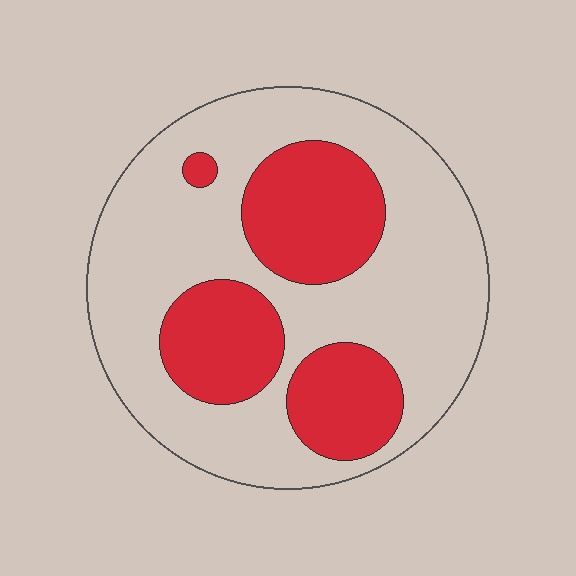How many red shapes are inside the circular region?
4.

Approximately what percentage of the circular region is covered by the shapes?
Approximately 30%.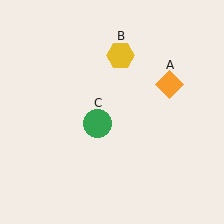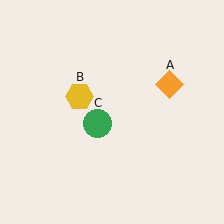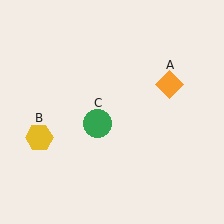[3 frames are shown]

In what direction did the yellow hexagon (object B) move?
The yellow hexagon (object B) moved down and to the left.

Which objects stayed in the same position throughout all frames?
Orange diamond (object A) and green circle (object C) remained stationary.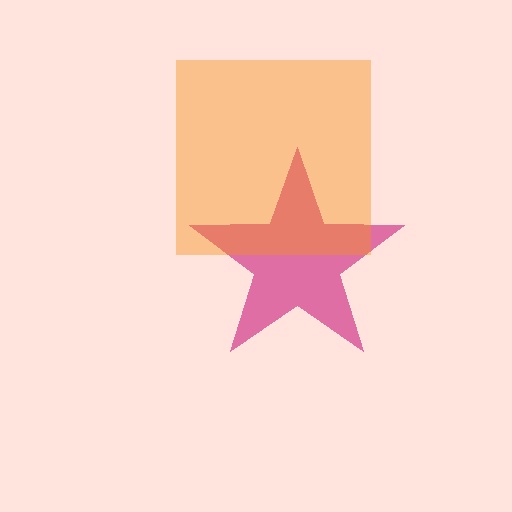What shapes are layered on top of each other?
The layered shapes are: a magenta star, an orange square.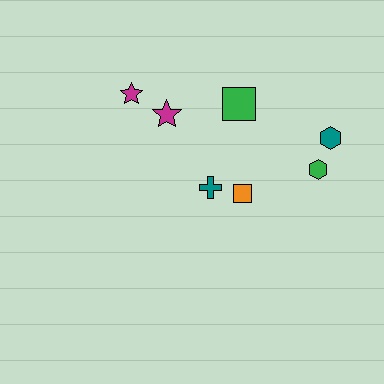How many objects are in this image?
There are 7 objects.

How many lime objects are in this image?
There are no lime objects.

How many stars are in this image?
There are 2 stars.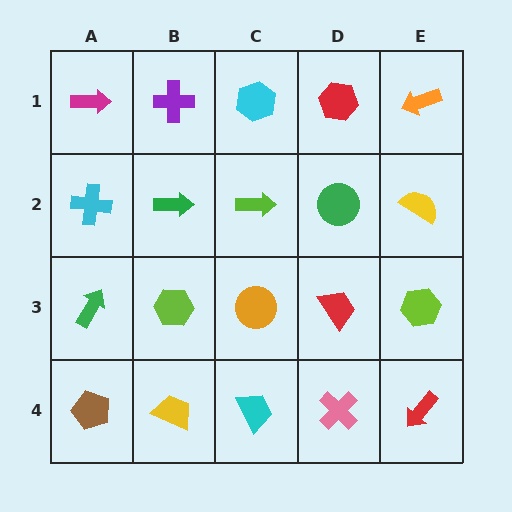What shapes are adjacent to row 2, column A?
A magenta arrow (row 1, column A), a green arrow (row 3, column A), a green arrow (row 2, column B).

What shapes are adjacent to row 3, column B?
A green arrow (row 2, column B), a yellow trapezoid (row 4, column B), a green arrow (row 3, column A), an orange circle (row 3, column C).